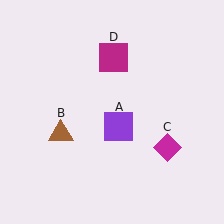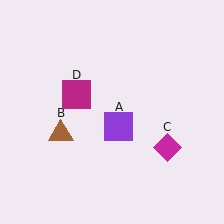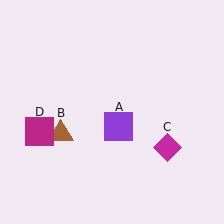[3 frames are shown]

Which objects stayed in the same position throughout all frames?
Purple square (object A) and brown triangle (object B) and magenta diamond (object C) remained stationary.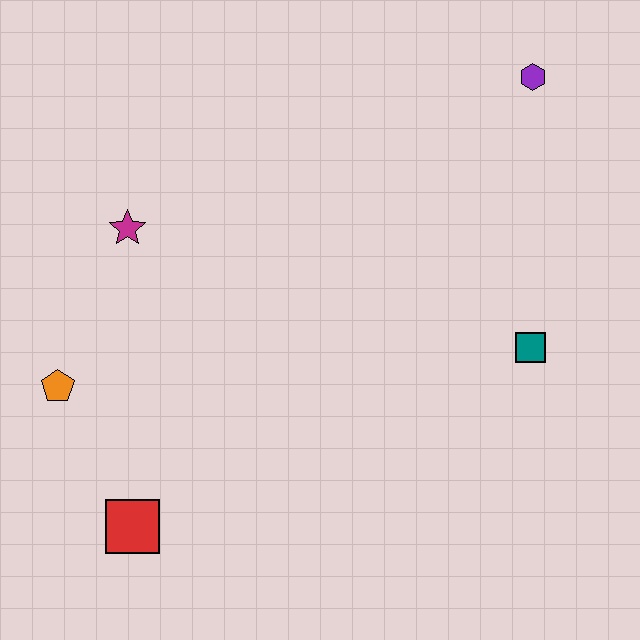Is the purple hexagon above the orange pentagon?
Yes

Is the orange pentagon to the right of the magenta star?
No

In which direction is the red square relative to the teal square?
The red square is to the left of the teal square.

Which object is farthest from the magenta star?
The purple hexagon is farthest from the magenta star.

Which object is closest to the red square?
The orange pentagon is closest to the red square.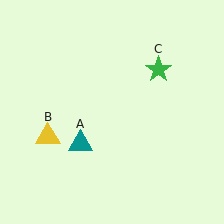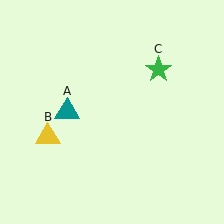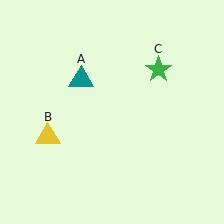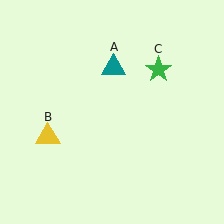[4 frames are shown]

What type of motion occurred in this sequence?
The teal triangle (object A) rotated clockwise around the center of the scene.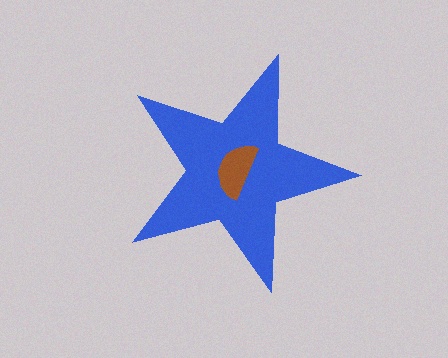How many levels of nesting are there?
2.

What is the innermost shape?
The brown semicircle.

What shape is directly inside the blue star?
The brown semicircle.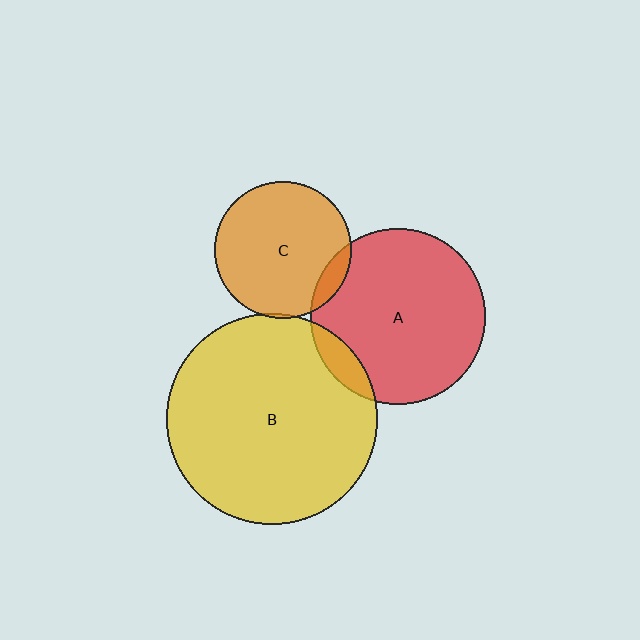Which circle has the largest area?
Circle B (yellow).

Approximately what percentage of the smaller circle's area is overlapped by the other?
Approximately 10%.